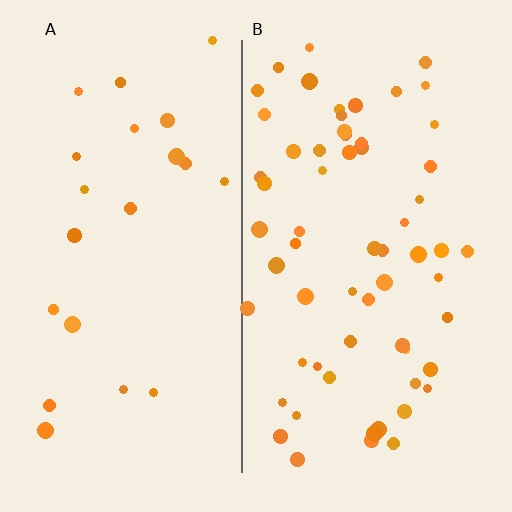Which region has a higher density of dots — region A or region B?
B (the right).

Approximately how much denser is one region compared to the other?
Approximately 2.9× — region B over region A.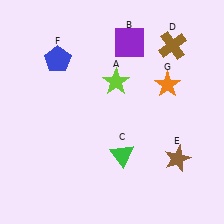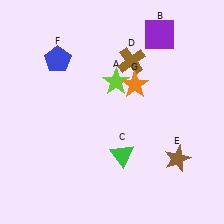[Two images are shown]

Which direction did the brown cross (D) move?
The brown cross (D) moved left.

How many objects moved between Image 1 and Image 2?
3 objects moved between the two images.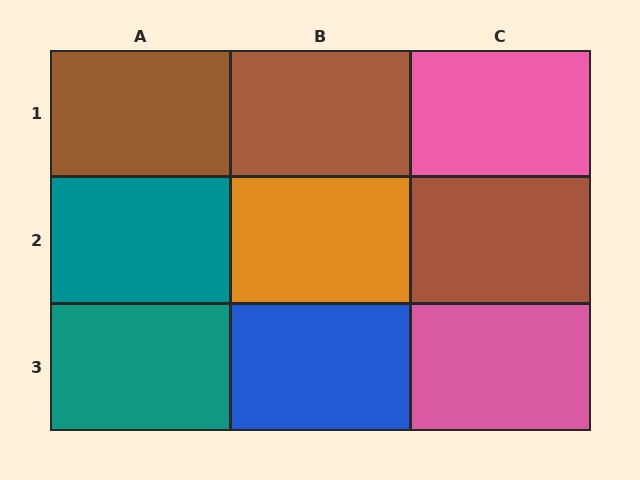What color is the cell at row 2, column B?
Orange.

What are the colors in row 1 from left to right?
Brown, brown, pink.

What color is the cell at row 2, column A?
Teal.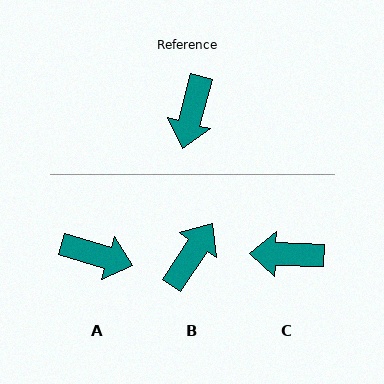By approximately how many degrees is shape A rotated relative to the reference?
Approximately 88 degrees counter-clockwise.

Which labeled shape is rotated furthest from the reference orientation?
B, about 161 degrees away.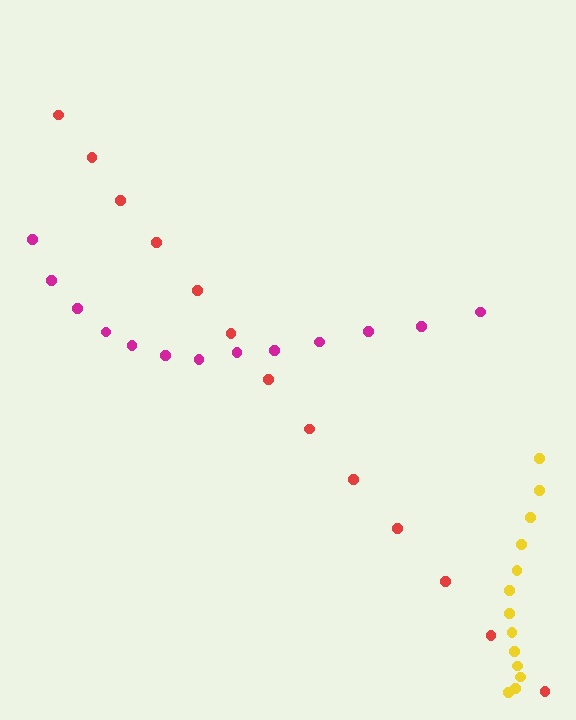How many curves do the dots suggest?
There are 3 distinct paths.